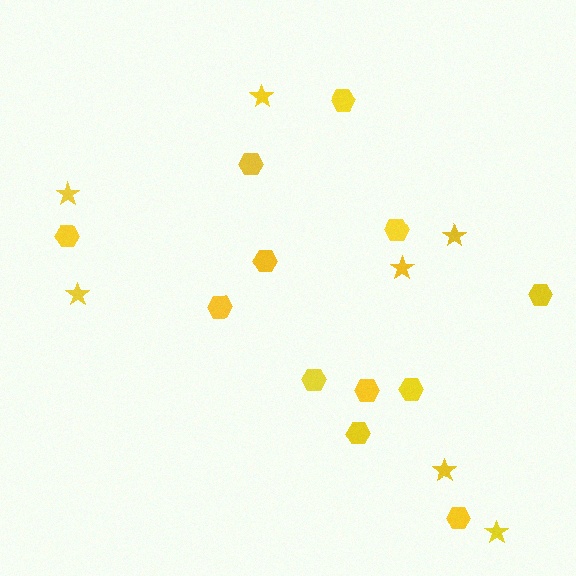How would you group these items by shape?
There are 2 groups: one group of hexagons (12) and one group of stars (7).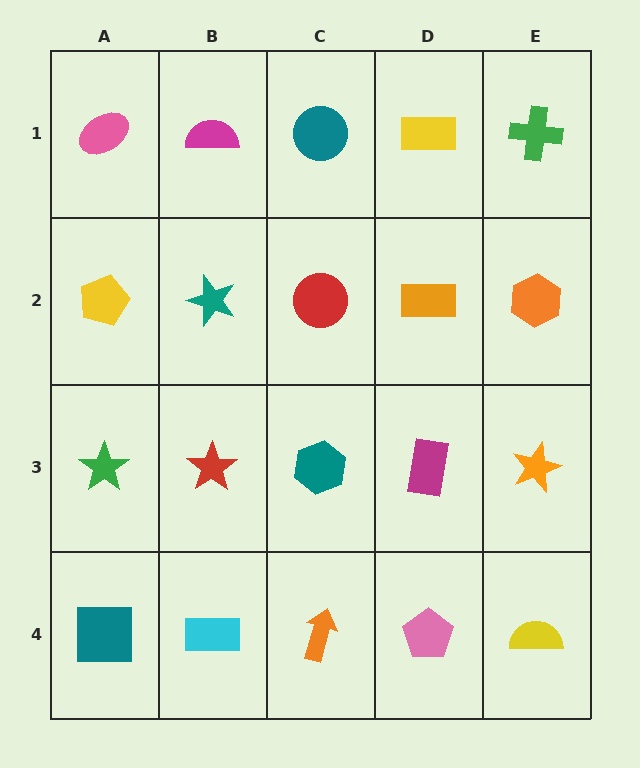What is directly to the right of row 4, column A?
A cyan rectangle.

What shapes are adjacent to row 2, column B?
A magenta semicircle (row 1, column B), a red star (row 3, column B), a yellow pentagon (row 2, column A), a red circle (row 2, column C).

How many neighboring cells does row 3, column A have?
3.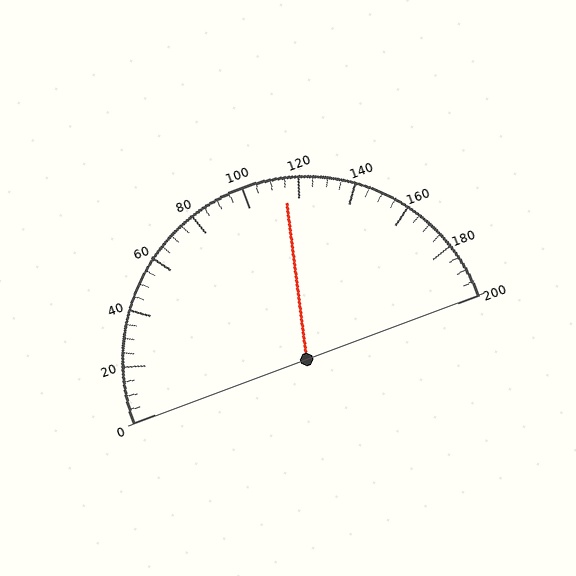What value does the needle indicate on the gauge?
The needle indicates approximately 115.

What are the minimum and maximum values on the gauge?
The gauge ranges from 0 to 200.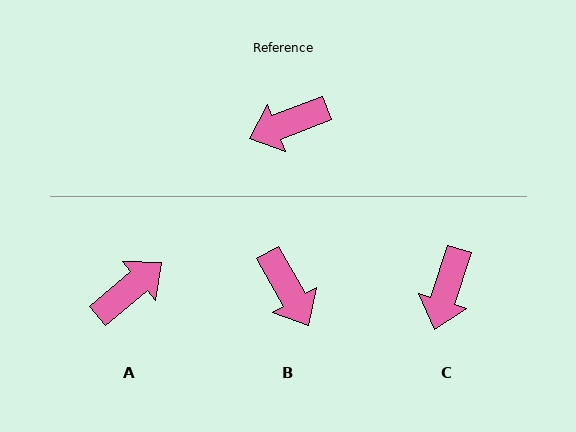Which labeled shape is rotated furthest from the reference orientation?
A, about 162 degrees away.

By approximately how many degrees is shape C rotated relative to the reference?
Approximately 51 degrees counter-clockwise.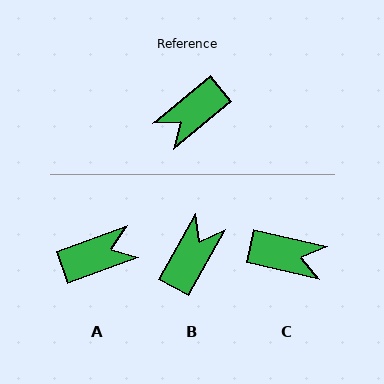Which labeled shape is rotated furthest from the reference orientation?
A, about 160 degrees away.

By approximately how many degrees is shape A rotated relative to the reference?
Approximately 160 degrees counter-clockwise.